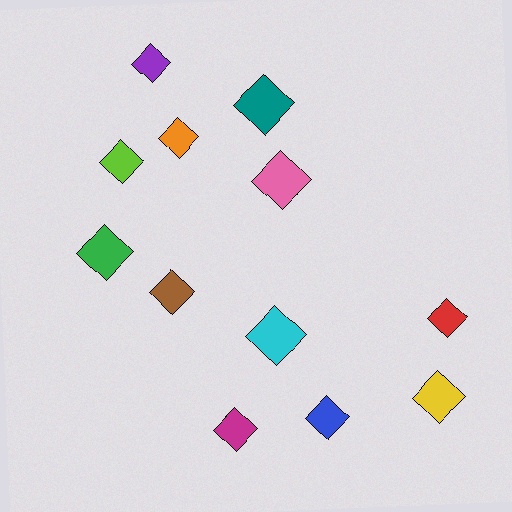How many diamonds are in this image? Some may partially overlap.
There are 12 diamonds.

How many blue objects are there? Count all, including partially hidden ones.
There is 1 blue object.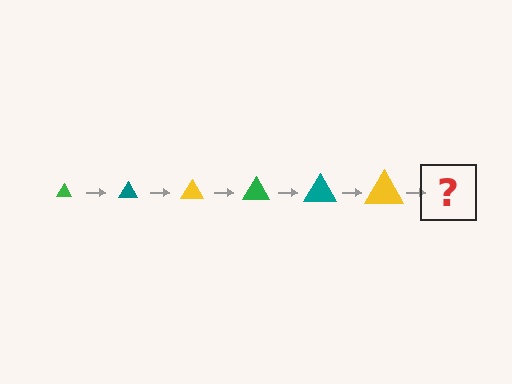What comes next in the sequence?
The next element should be a green triangle, larger than the previous one.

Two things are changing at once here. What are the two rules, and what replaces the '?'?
The two rules are that the triangle grows larger each step and the color cycles through green, teal, and yellow. The '?' should be a green triangle, larger than the previous one.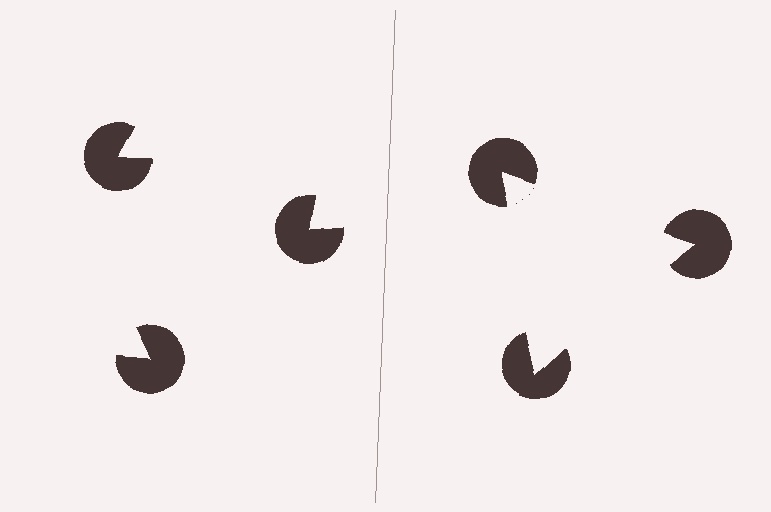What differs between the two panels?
The pac-man discs are positioned identically on both sides; only the wedge orientations differ. On the right they align to a triangle; on the left they are misaligned.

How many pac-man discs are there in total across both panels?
6 — 3 on each side.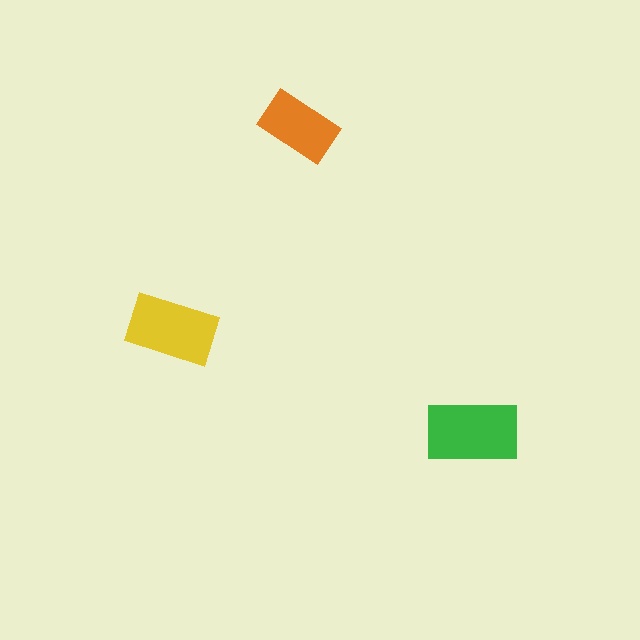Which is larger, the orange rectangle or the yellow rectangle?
The yellow one.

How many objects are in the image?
There are 3 objects in the image.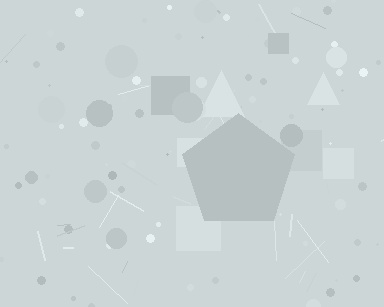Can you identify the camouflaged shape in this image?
The camouflaged shape is a pentagon.